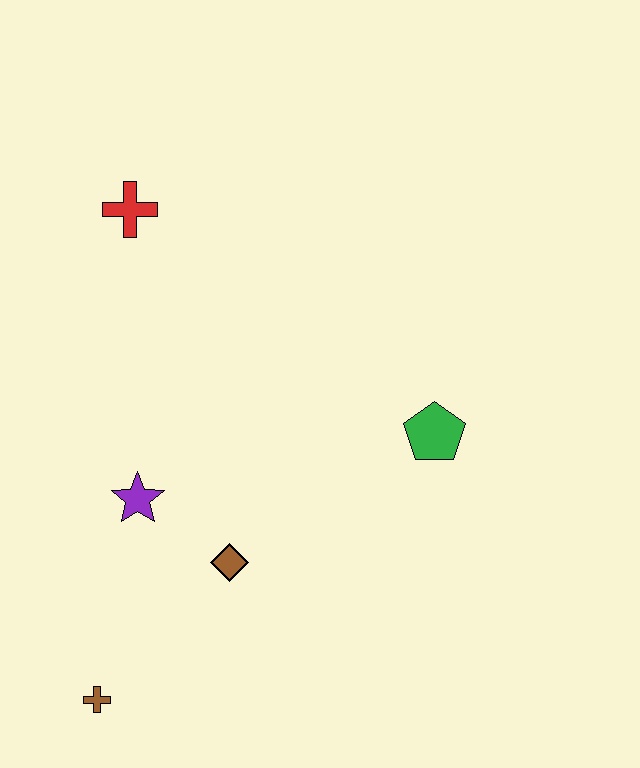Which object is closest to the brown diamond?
The purple star is closest to the brown diamond.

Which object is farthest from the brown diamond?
The red cross is farthest from the brown diamond.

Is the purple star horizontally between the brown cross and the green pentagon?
Yes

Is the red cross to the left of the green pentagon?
Yes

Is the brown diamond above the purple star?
No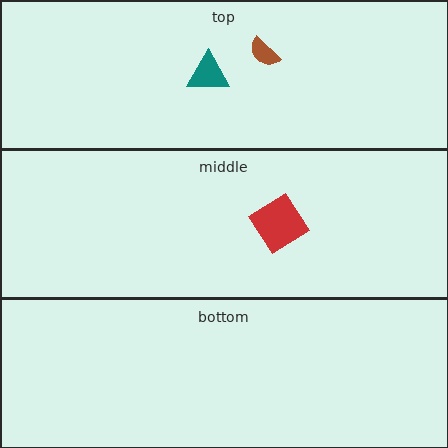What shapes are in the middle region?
The red diamond.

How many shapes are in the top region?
2.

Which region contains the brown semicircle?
The top region.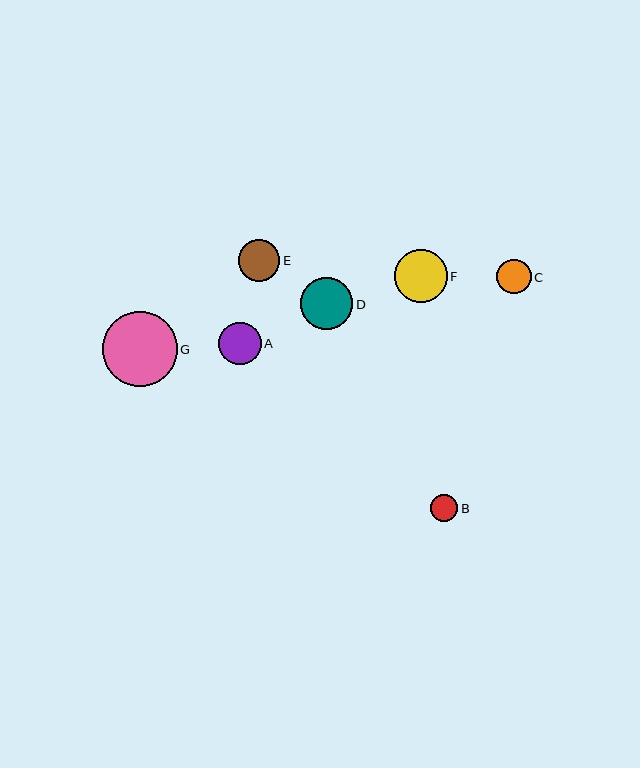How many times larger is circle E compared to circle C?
Circle E is approximately 1.2 times the size of circle C.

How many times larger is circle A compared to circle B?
Circle A is approximately 1.6 times the size of circle B.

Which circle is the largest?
Circle G is the largest with a size of approximately 75 pixels.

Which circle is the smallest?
Circle B is the smallest with a size of approximately 28 pixels.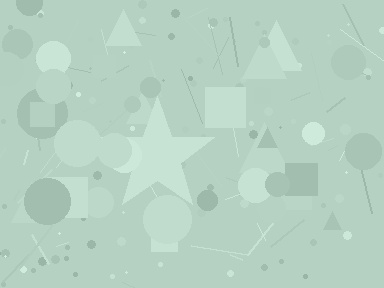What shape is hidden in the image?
A star is hidden in the image.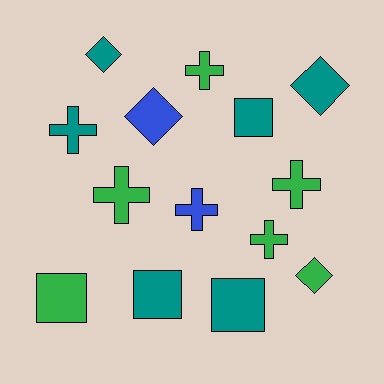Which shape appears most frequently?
Cross, with 6 objects.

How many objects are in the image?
There are 14 objects.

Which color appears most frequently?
Teal, with 6 objects.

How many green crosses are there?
There are 4 green crosses.